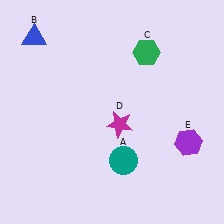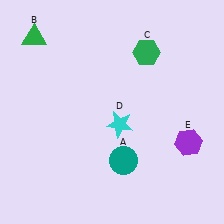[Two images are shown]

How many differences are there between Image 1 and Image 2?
There are 2 differences between the two images.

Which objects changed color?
B changed from blue to green. D changed from magenta to cyan.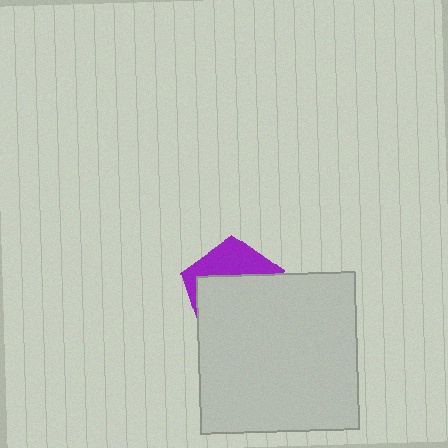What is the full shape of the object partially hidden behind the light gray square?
The partially hidden object is a purple pentagon.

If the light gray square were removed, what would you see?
You would see the complete purple pentagon.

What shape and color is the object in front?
The object in front is a light gray square.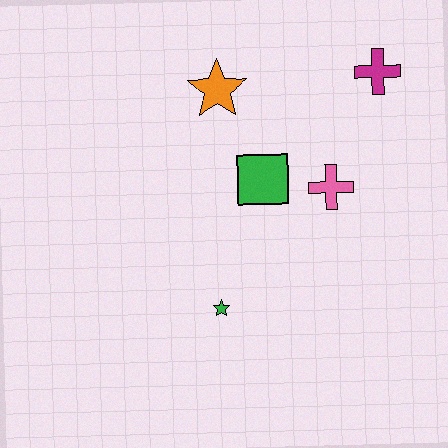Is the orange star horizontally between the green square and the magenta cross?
No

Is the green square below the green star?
No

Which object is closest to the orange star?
The green square is closest to the orange star.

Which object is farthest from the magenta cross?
The green star is farthest from the magenta cross.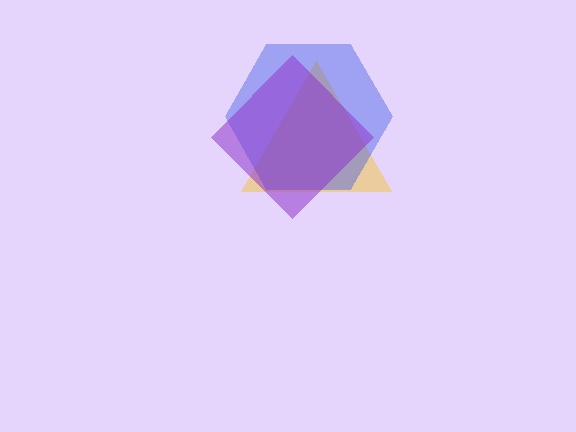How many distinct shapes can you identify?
There are 3 distinct shapes: a yellow triangle, a blue hexagon, a purple diamond.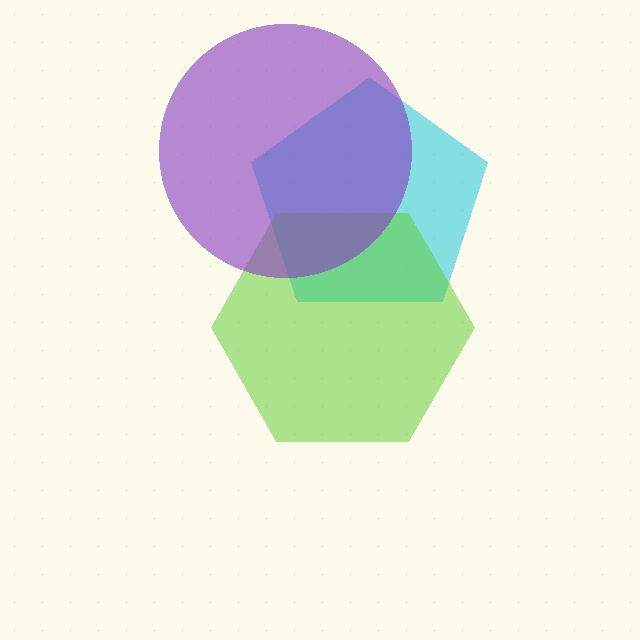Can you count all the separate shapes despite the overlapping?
Yes, there are 3 separate shapes.